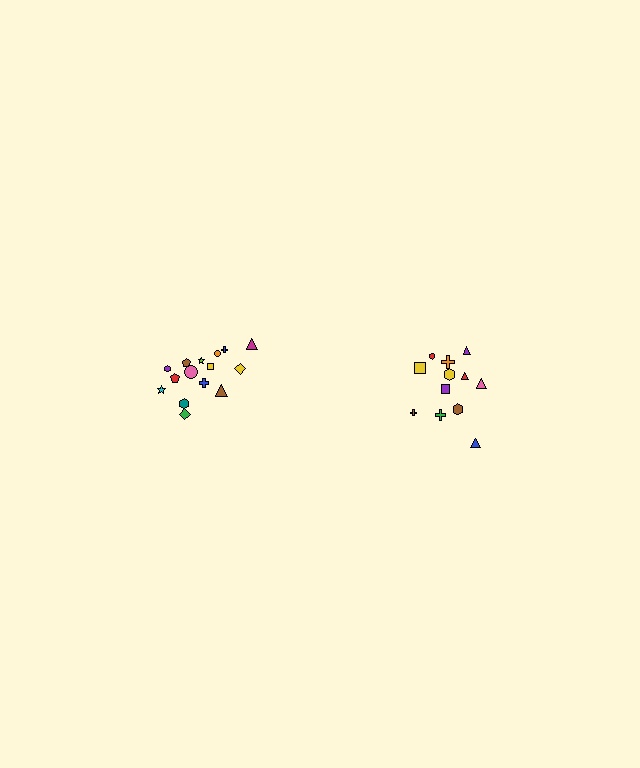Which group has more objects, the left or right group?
The left group.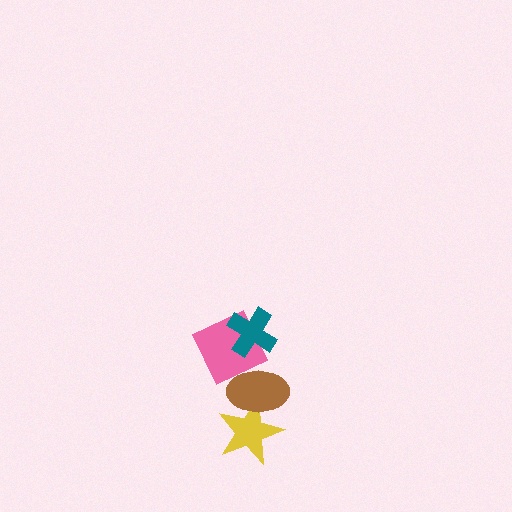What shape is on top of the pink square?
The teal cross is on top of the pink square.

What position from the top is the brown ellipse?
The brown ellipse is 3rd from the top.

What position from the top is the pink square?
The pink square is 2nd from the top.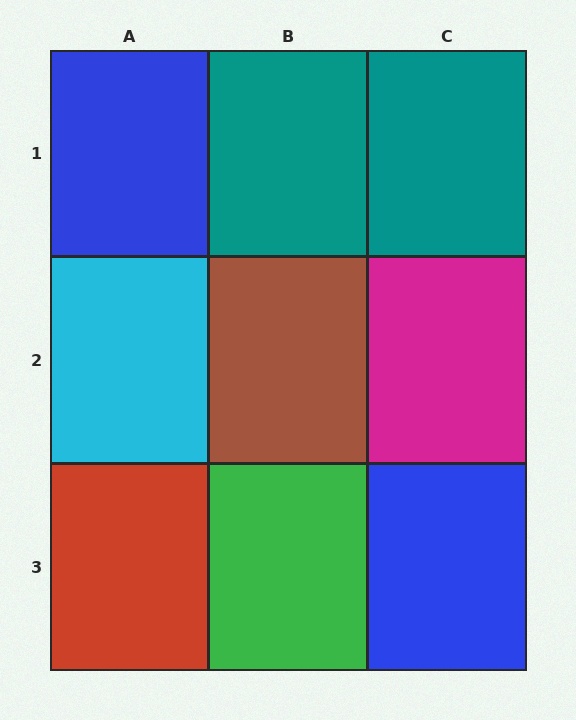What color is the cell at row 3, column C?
Blue.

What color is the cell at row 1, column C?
Teal.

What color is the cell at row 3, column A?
Red.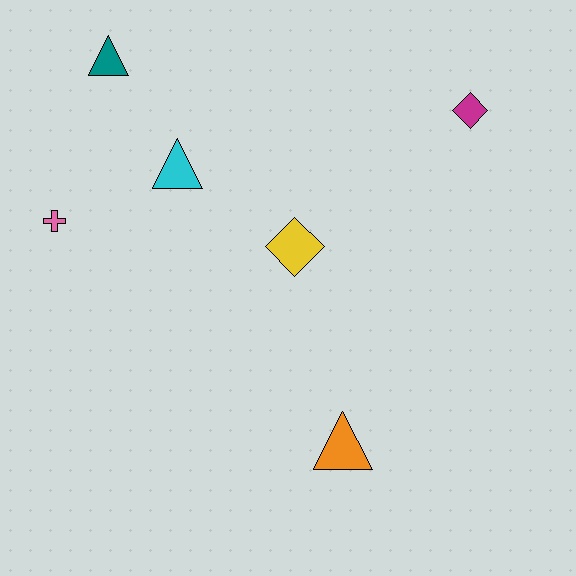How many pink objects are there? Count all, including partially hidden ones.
There is 1 pink object.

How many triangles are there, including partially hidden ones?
There are 3 triangles.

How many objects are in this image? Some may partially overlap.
There are 6 objects.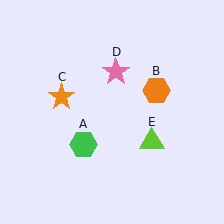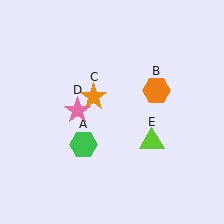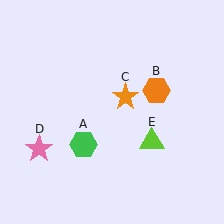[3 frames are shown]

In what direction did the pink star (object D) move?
The pink star (object D) moved down and to the left.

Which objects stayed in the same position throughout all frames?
Green hexagon (object A) and orange hexagon (object B) and lime triangle (object E) remained stationary.